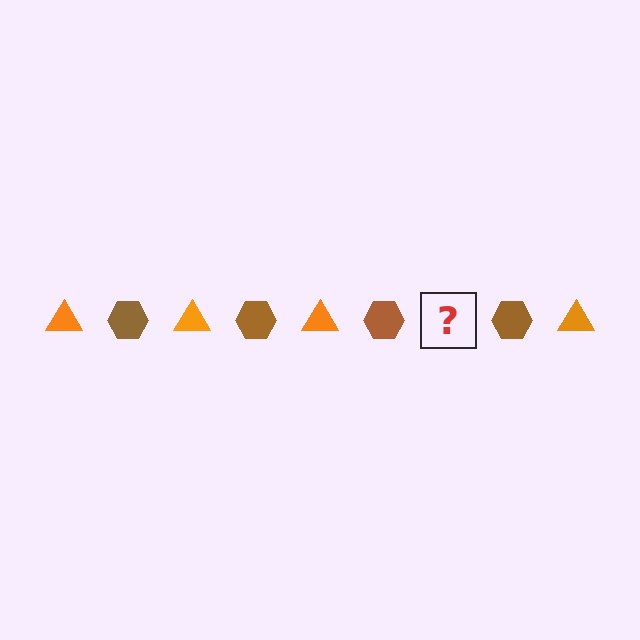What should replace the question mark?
The question mark should be replaced with an orange triangle.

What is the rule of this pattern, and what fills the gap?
The rule is that the pattern alternates between orange triangle and brown hexagon. The gap should be filled with an orange triangle.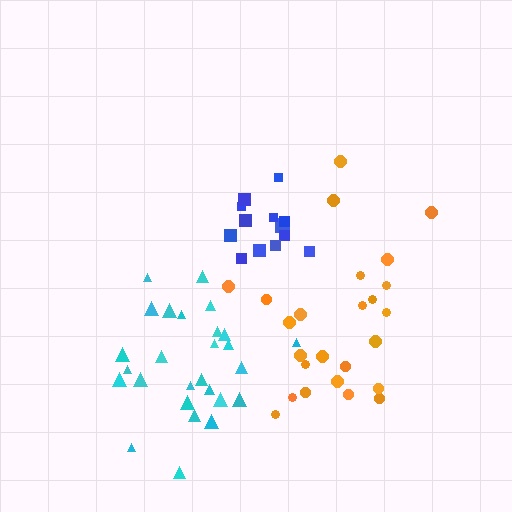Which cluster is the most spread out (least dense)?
Orange.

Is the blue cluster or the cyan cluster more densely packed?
Blue.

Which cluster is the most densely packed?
Blue.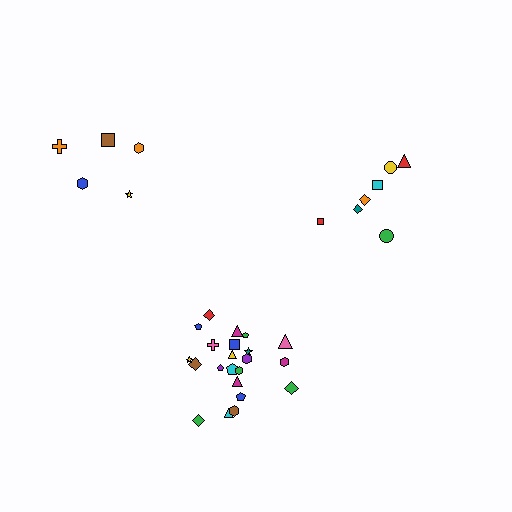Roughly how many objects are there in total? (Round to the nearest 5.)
Roughly 35 objects in total.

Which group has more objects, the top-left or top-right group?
The top-right group.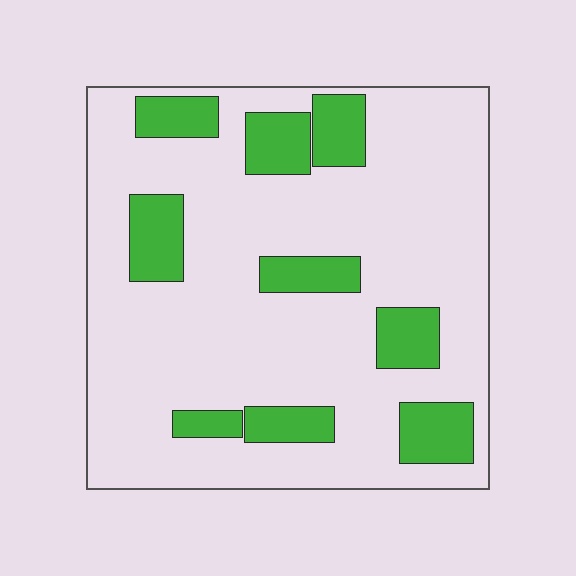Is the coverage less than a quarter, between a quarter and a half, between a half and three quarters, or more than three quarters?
Less than a quarter.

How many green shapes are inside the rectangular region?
9.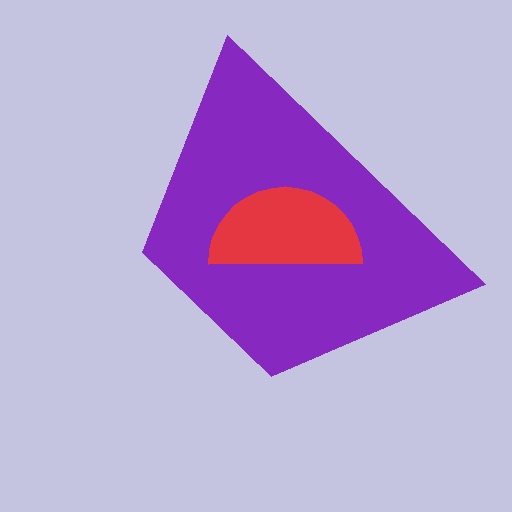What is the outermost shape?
The purple trapezoid.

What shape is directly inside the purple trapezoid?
The red semicircle.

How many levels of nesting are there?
2.